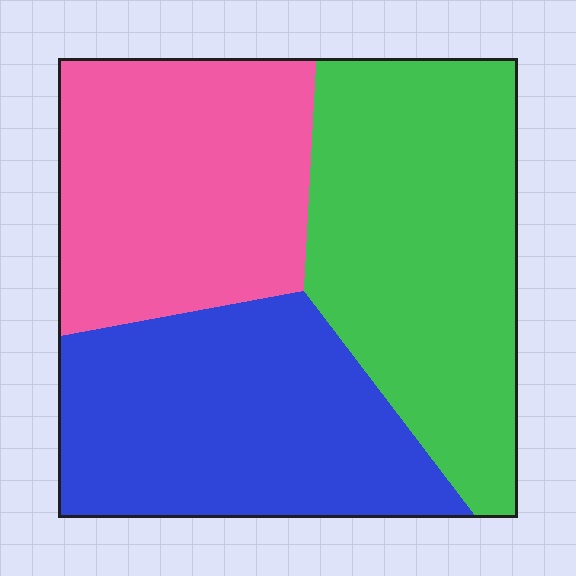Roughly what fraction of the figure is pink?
Pink takes up between a quarter and a half of the figure.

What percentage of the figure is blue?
Blue takes up between a quarter and a half of the figure.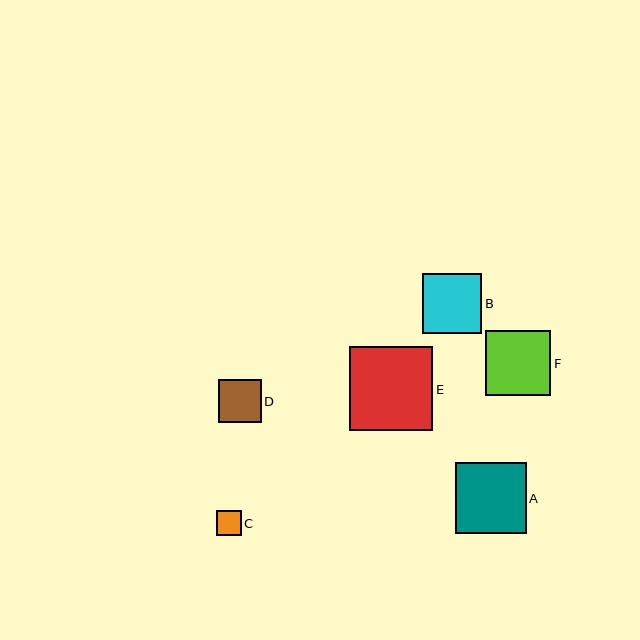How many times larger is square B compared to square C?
Square B is approximately 2.4 times the size of square C.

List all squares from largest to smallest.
From largest to smallest: E, A, F, B, D, C.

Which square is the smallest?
Square C is the smallest with a size of approximately 25 pixels.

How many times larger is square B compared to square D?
Square B is approximately 1.4 times the size of square D.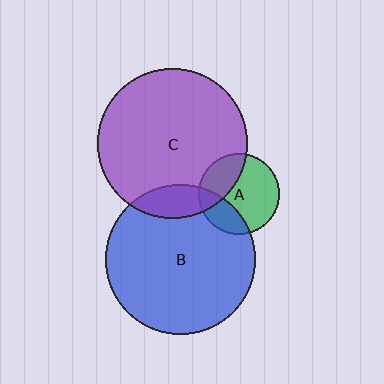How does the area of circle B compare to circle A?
Approximately 3.4 times.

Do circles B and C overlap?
Yes.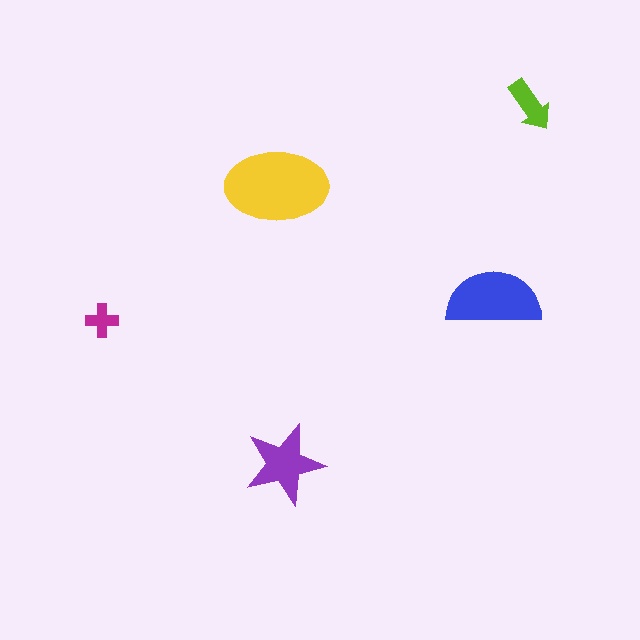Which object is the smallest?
The magenta cross.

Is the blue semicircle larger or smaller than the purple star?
Larger.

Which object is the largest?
The yellow ellipse.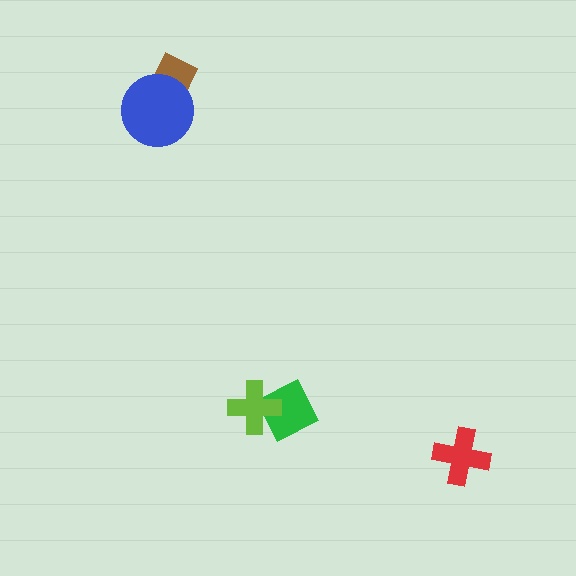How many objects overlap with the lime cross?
1 object overlaps with the lime cross.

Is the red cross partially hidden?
No, no other shape covers it.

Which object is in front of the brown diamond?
The blue circle is in front of the brown diamond.